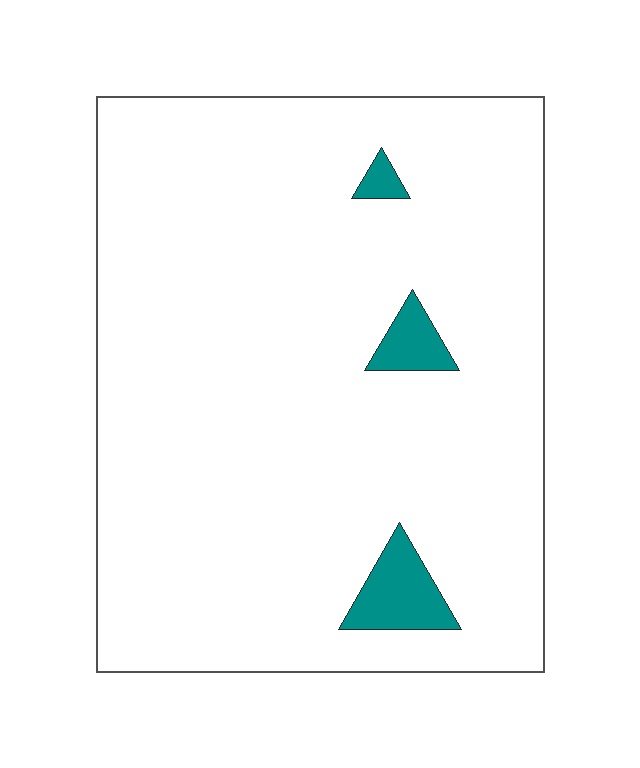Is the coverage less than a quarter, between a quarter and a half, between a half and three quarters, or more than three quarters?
Less than a quarter.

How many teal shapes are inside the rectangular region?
3.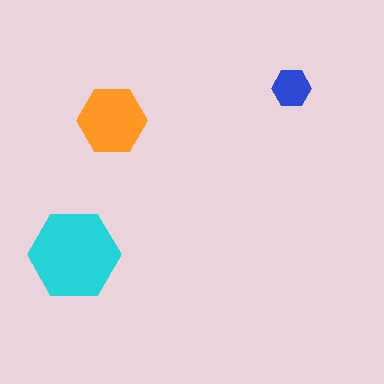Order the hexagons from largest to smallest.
the cyan one, the orange one, the blue one.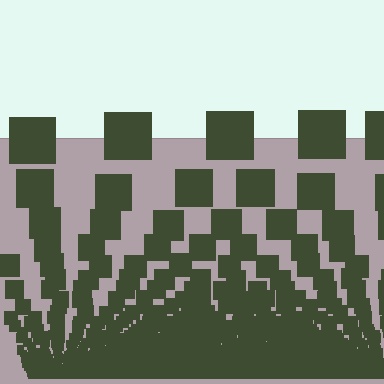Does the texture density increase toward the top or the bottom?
Density increases toward the bottom.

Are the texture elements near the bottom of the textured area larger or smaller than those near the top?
Smaller. The gradient is inverted — elements near the bottom are smaller and denser.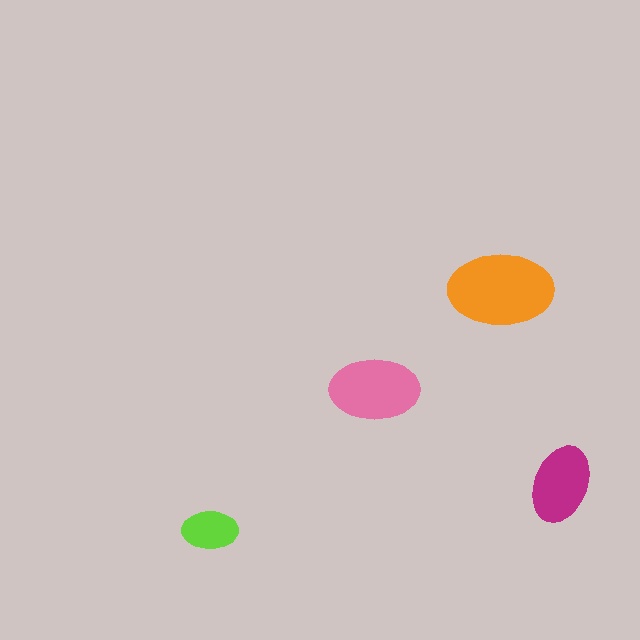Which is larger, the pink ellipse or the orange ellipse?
The orange one.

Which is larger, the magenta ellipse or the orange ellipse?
The orange one.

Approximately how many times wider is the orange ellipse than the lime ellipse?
About 2 times wider.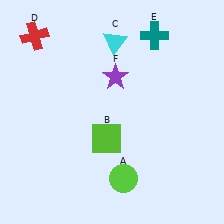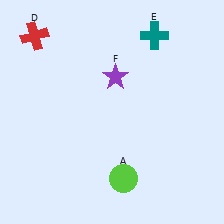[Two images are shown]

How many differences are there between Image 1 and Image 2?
There are 2 differences between the two images.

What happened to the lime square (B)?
The lime square (B) was removed in Image 2. It was in the bottom-left area of Image 1.